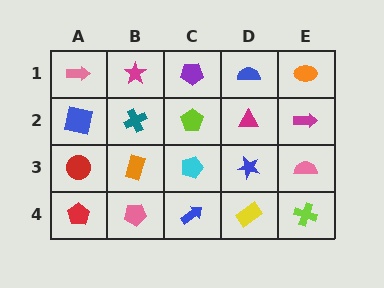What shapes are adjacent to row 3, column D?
A magenta triangle (row 2, column D), a yellow rectangle (row 4, column D), a cyan pentagon (row 3, column C), a pink semicircle (row 3, column E).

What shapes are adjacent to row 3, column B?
A teal cross (row 2, column B), a pink pentagon (row 4, column B), a red circle (row 3, column A), a cyan pentagon (row 3, column C).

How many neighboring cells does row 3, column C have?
4.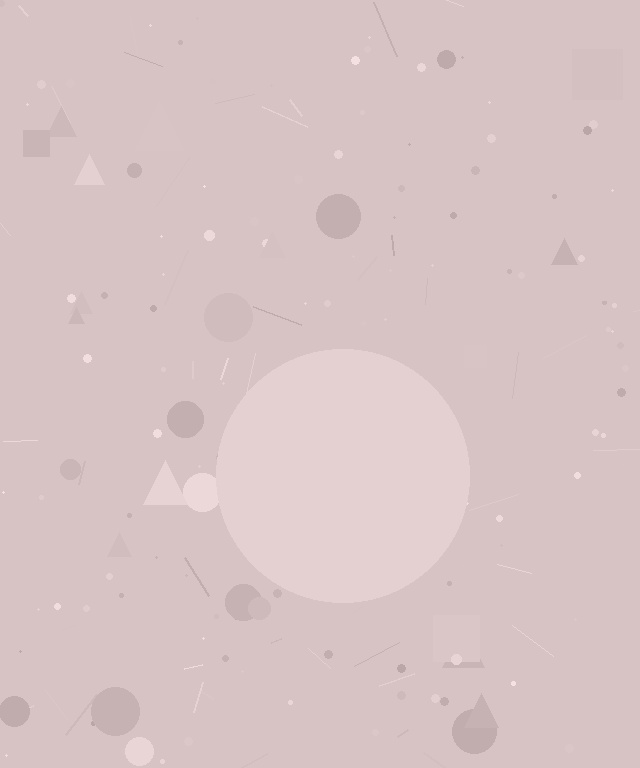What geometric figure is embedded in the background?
A circle is embedded in the background.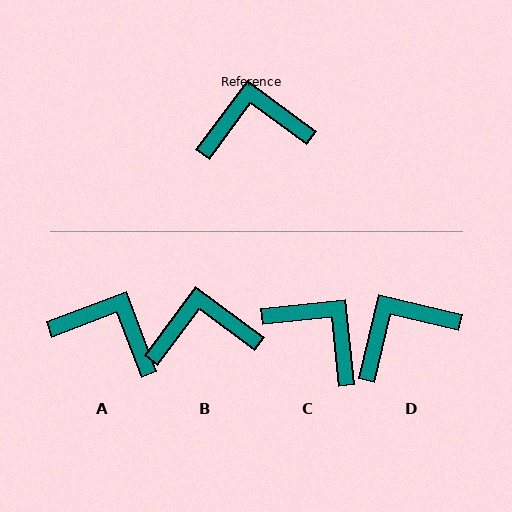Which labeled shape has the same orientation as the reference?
B.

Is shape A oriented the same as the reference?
No, it is off by about 32 degrees.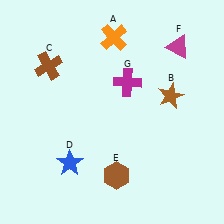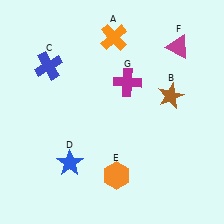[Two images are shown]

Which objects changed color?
C changed from brown to blue. E changed from brown to orange.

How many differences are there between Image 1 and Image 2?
There are 2 differences between the two images.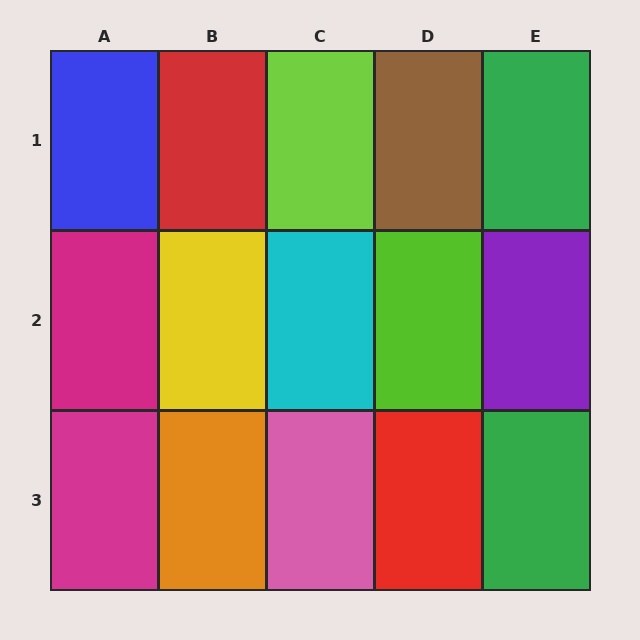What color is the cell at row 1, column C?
Lime.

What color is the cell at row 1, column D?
Brown.